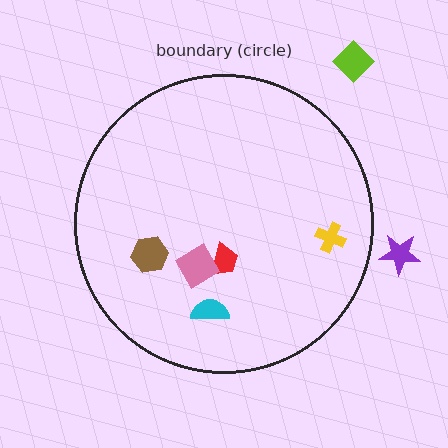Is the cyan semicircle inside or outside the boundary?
Inside.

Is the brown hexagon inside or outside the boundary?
Inside.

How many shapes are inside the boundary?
5 inside, 2 outside.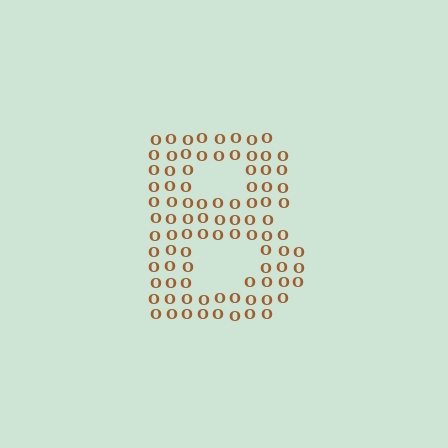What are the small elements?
The small elements are letter O's.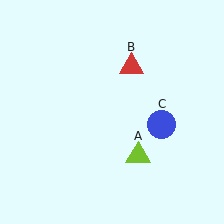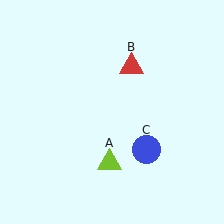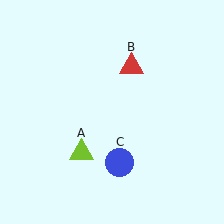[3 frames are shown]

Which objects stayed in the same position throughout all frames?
Red triangle (object B) remained stationary.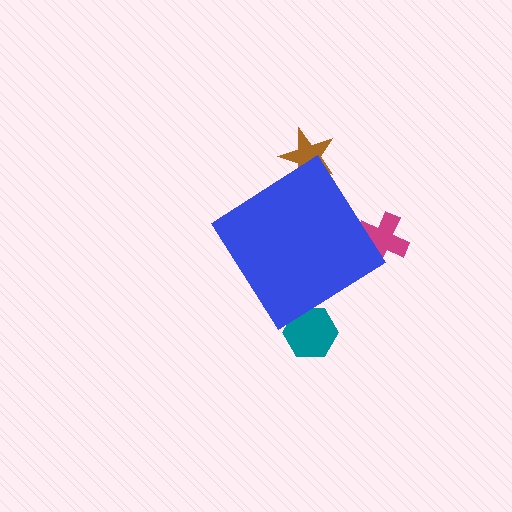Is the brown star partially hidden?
Yes, the brown star is partially hidden behind the blue diamond.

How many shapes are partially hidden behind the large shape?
3 shapes are partially hidden.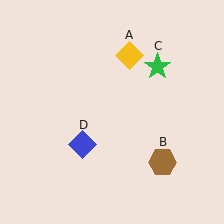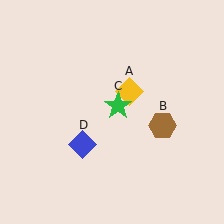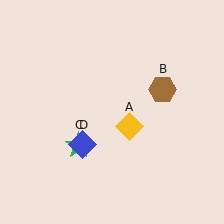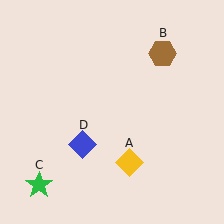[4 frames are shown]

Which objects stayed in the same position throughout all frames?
Blue diamond (object D) remained stationary.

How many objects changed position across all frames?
3 objects changed position: yellow diamond (object A), brown hexagon (object B), green star (object C).